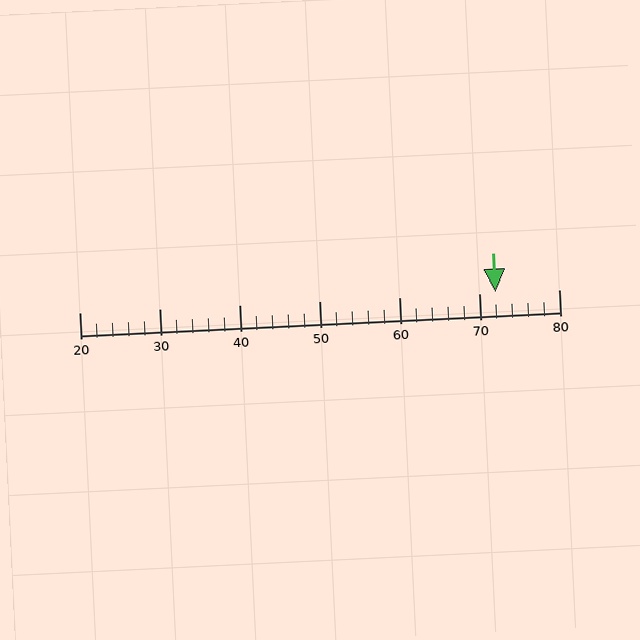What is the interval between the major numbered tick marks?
The major tick marks are spaced 10 units apart.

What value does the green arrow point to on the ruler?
The green arrow points to approximately 72.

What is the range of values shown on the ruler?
The ruler shows values from 20 to 80.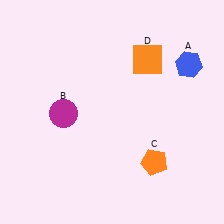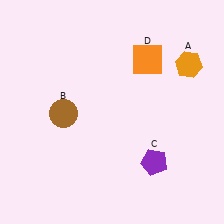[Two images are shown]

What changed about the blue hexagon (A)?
In Image 1, A is blue. In Image 2, it changed to orange.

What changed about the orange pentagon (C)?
In Image 1, C is orange. In Image 2, it changed to purple.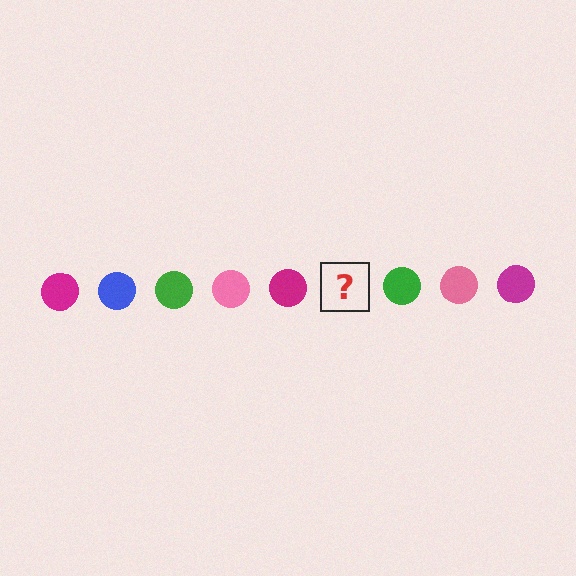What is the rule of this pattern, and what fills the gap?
The rule is that the pattern cycles through magenta, blue, green, pink circles. The gap should be filled with a blue circle.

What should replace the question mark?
The question mark should be replaced with a blue circle.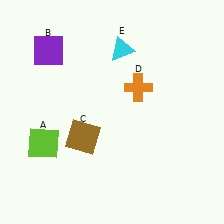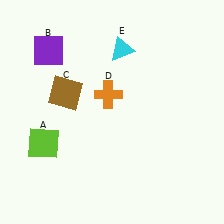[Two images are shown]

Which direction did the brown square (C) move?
The brown square (C) moved up.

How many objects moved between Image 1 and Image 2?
2 objects moved between the two images.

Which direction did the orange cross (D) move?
The orange cross (D) moved left.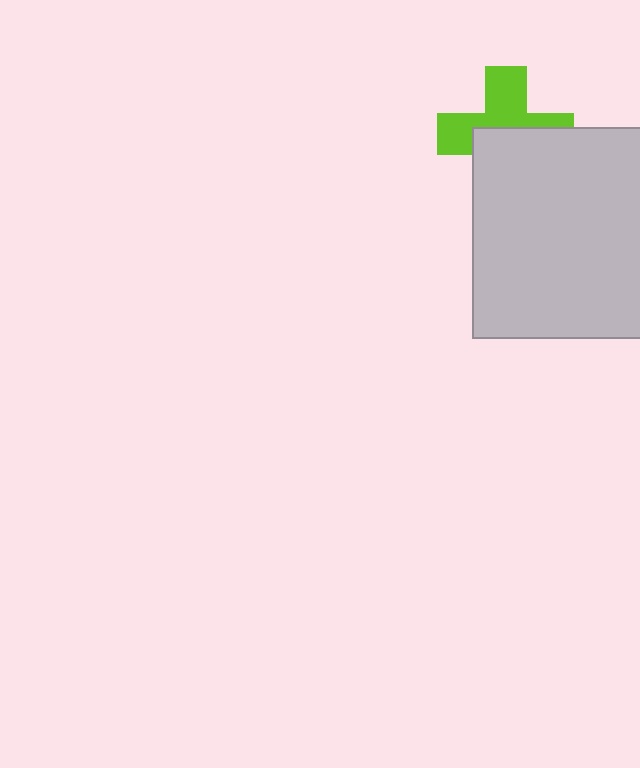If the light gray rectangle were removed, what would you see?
You would see the complete lime cross.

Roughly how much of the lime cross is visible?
About half of it is visible (roughly 50%).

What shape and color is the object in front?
The object in front is a light gray rectangle.